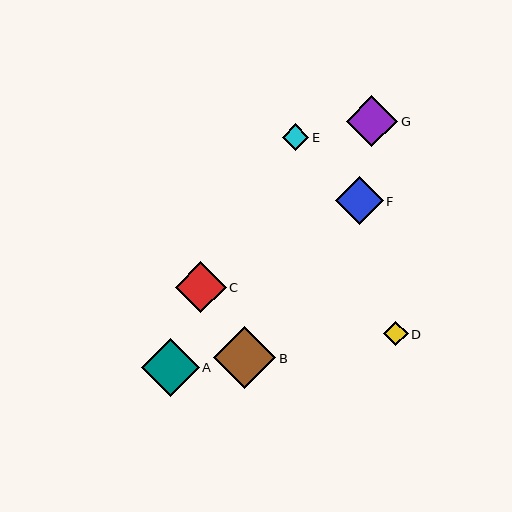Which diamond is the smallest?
Diamond D is the smallest with a size of approximately 24 pixels.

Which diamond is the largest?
Diamond B is the largest with a size of approximately 62 pixels.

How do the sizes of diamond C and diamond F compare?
Diamond C and diamond F are approximately the same size.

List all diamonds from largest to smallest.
From largest to smallest: B, A, G, C, F, E, D.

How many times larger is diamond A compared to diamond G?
Diamond A is approximately 1.1 times the size of diamond G.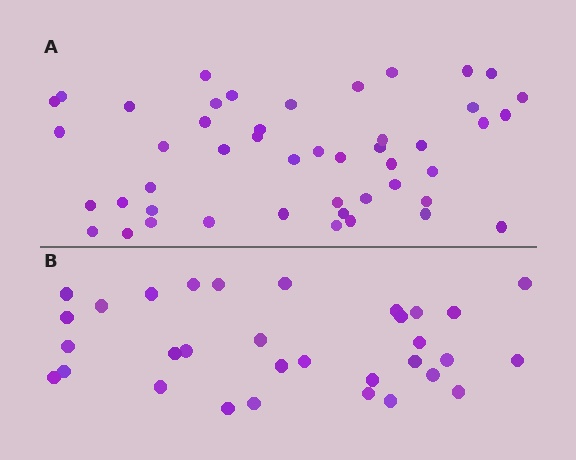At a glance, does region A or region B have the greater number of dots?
Region A (the top region) has more dots.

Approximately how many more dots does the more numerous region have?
Region A has approximately 15 more dots than region B.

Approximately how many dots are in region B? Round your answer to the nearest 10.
About 30 dots. (The exact count is 32, which rounds to 30.)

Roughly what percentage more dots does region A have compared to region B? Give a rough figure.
About 45% more.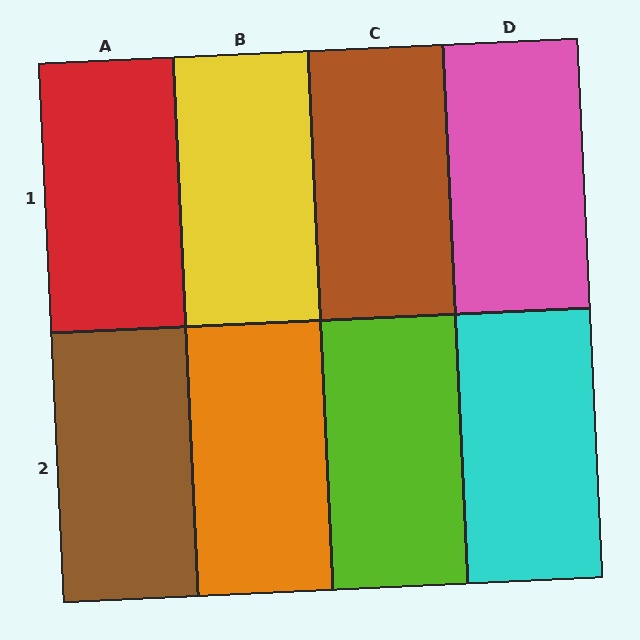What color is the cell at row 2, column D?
Cyan.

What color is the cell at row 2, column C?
Lime.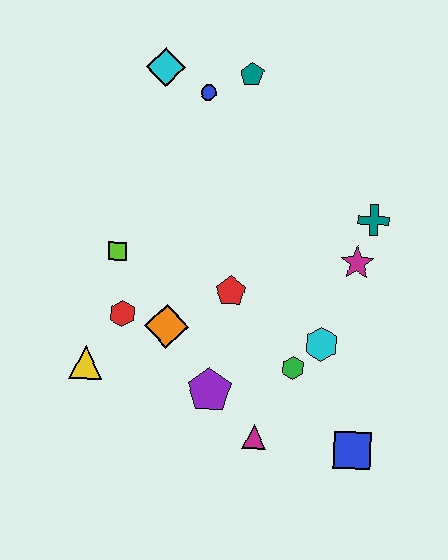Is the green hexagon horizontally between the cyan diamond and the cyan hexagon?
Yes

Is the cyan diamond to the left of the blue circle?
Yes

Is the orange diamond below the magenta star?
Yes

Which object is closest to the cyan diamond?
The blue circle is closest to the cyan diamond.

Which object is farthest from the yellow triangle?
The teal pentagon is farthest from the yellow triangle.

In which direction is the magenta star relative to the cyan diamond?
The magenta star is to the right of the cyan diamond.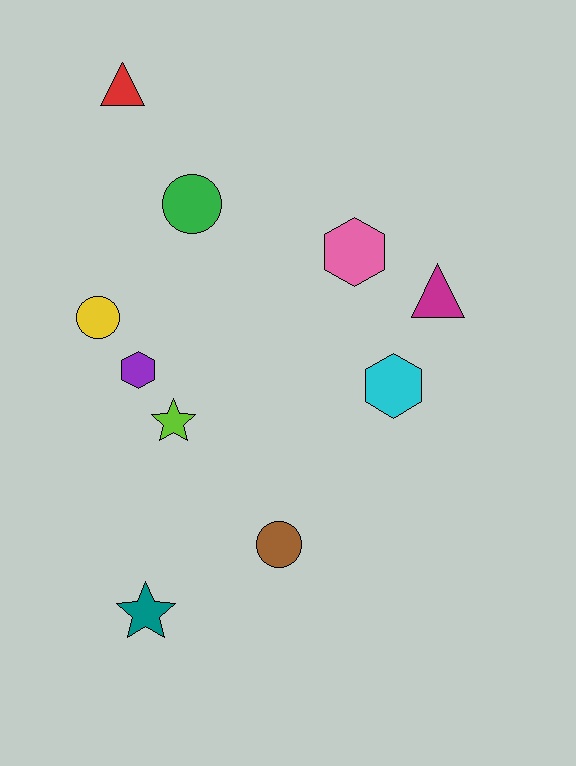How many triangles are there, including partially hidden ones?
There are 2 triangles.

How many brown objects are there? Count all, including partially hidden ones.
There is 1 brown object.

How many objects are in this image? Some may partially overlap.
There are 10 objects.